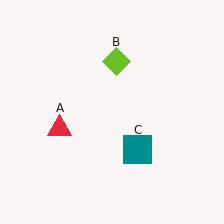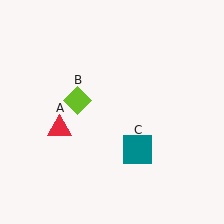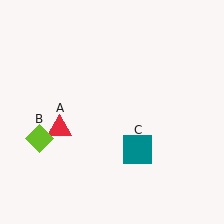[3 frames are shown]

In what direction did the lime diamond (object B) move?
The lime diamond (object B) moved down and to the left.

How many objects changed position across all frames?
1 object changed position: lime diamond (object B).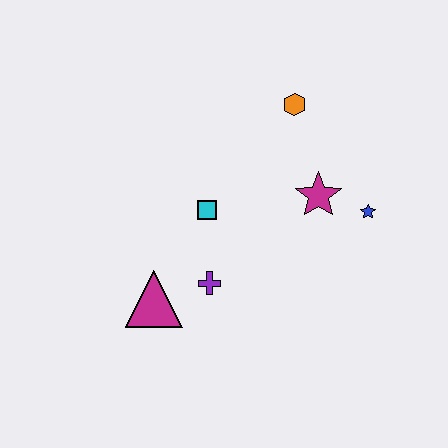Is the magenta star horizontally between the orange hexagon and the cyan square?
No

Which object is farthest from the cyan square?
The blue star is farthest from the cyan square.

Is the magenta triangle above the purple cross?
No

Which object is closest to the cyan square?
The purple cross is closest to the cyan square.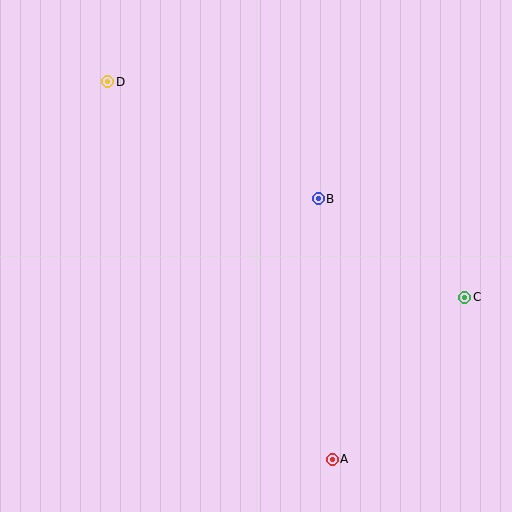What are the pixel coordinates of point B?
Point B is at (318, 199).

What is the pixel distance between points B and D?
The distance between B and D is 241 pixels.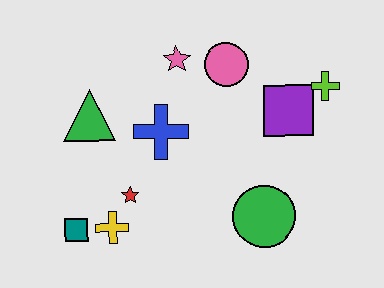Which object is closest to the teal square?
The yellow cross is closest to the teal square.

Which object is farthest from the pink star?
The teal square is farthest from the pink star.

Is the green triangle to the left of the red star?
Yes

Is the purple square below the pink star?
Yes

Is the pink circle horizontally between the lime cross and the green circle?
No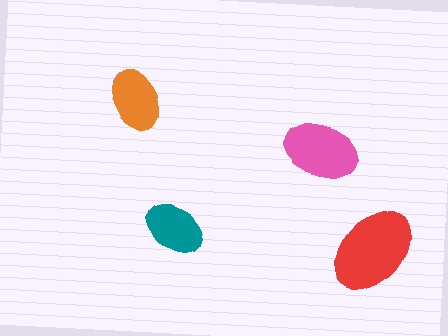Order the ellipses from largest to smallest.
the red one, the pink one, the orange one, the teal one.